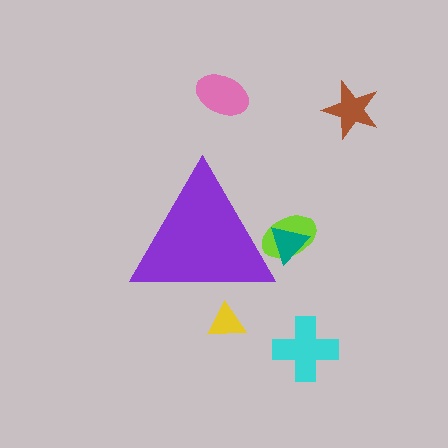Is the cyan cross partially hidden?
No, the cyan cross is fully visible.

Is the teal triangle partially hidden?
Yes, the teal triangle is partially hidden behind the purple triangle.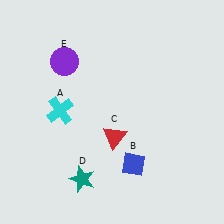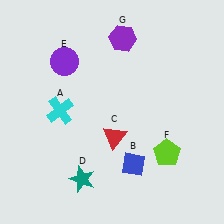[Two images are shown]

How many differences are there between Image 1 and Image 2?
There are 2 differences between the two images.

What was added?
A lime pentagon (F), a purple hexagon (G) were added in Image 2.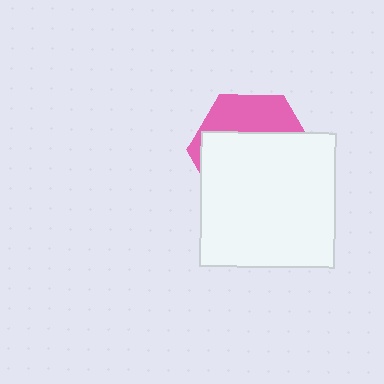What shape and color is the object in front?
The object in front is a white square.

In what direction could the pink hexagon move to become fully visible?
The pink hexagon could move up. That would shift it out from behind the white square entirely.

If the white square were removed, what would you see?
You would see the complete pink hexagon.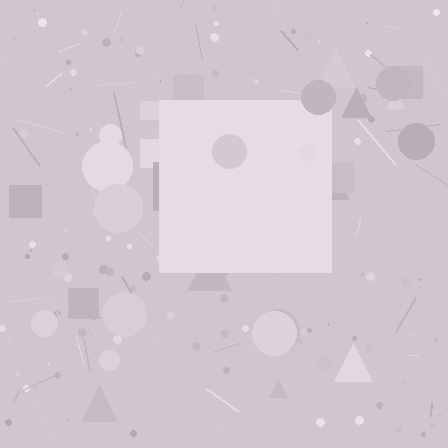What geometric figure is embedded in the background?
A square is embedded in the background.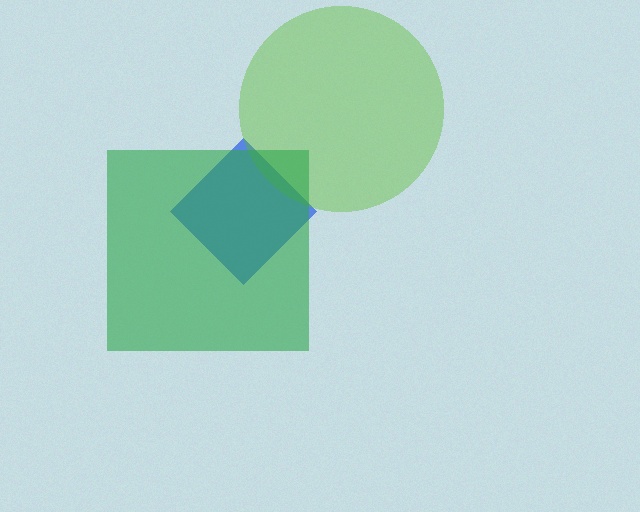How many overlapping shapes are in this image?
There are 3 overlapping shapes in the image.